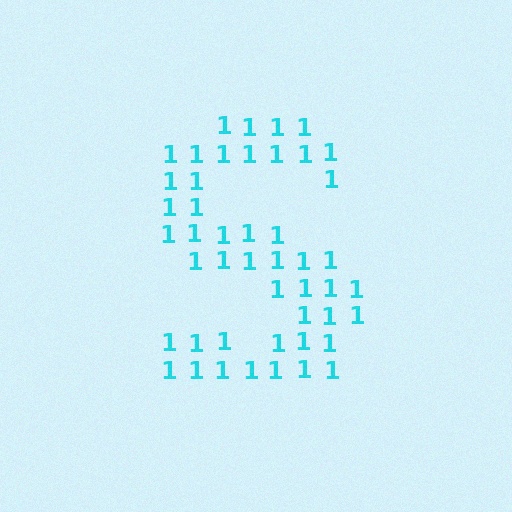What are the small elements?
The small elements are digit 1's.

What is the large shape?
The large shape is the letter S.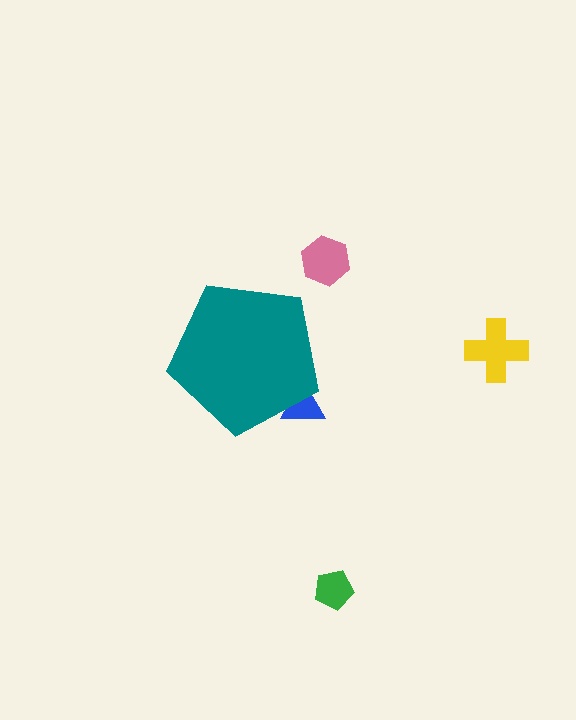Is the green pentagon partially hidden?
No, the green pentagon is fully visible.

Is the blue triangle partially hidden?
Yes, the blue triangle is partially hidden behind the teal pentagon.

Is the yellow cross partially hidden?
No, the yellow cross is fully visible.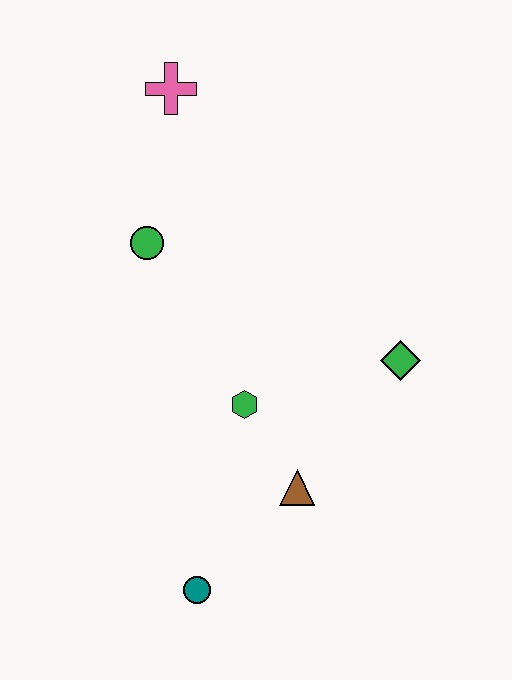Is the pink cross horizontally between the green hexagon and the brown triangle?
No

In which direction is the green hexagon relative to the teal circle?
The green hexagon is above the teal circle.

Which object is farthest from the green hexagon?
The pink cross is farthest from the green hexagon.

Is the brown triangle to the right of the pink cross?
Yes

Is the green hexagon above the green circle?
No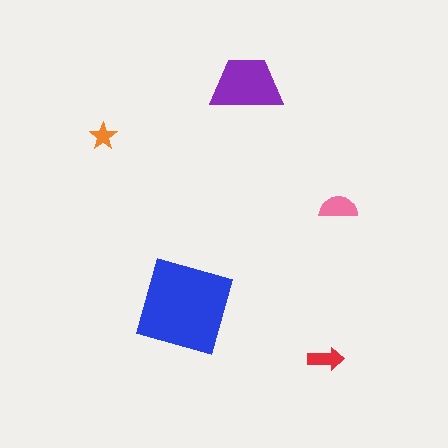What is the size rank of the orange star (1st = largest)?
5th.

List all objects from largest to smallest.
The blue diamond, the purple trapezoid, the pink semicircle, the red arrow, the orange star.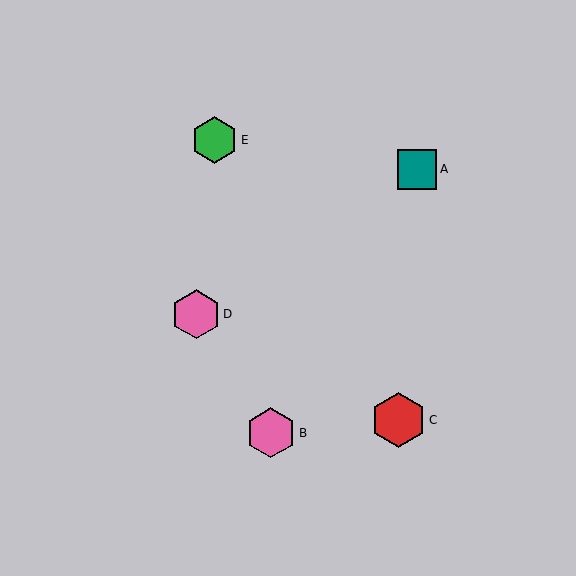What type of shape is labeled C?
Shape C is a red hexagon.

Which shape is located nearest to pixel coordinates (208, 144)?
The green hexagon (labeled E) at (215, 140) is nearest to that location.